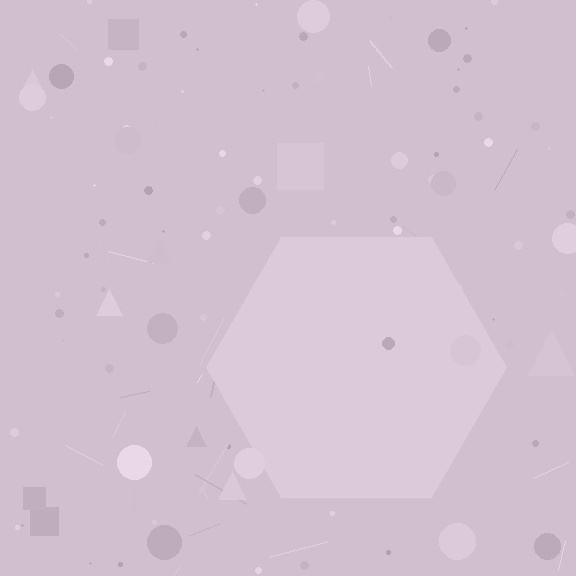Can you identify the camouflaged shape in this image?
The camouflaged shape is a hexagon.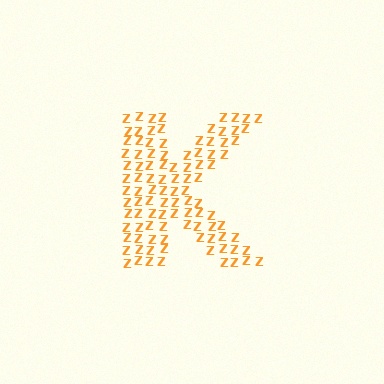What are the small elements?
The small elements are letter Z's.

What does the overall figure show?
The overall figure shows the letter K.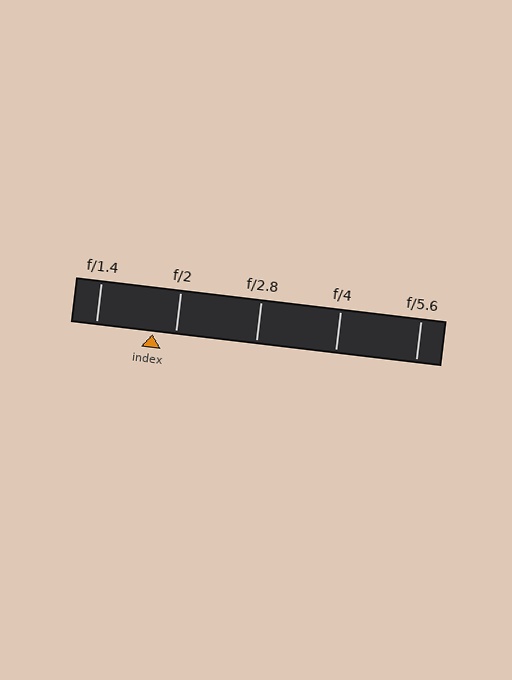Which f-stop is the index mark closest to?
The index mark is closest to f/2.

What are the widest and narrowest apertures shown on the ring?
The widest aperture shown is f/1.4 and the narrowest is f/5.6.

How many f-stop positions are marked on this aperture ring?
There are 5 f-stop positions marked.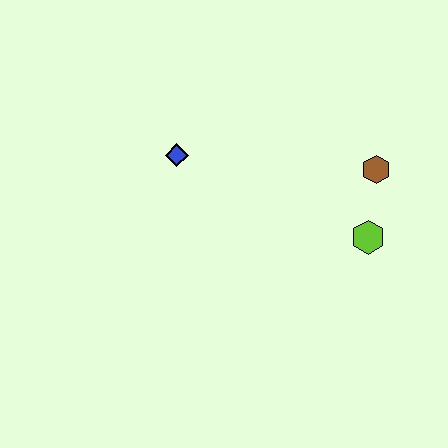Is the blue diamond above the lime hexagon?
Yes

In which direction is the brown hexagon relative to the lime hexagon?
The brown hexagon is above the lime hexagon.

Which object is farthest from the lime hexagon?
The blue diamond is farthest from the lime hexagon.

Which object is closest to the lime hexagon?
The brown hexagon is closest to the lime hexagon.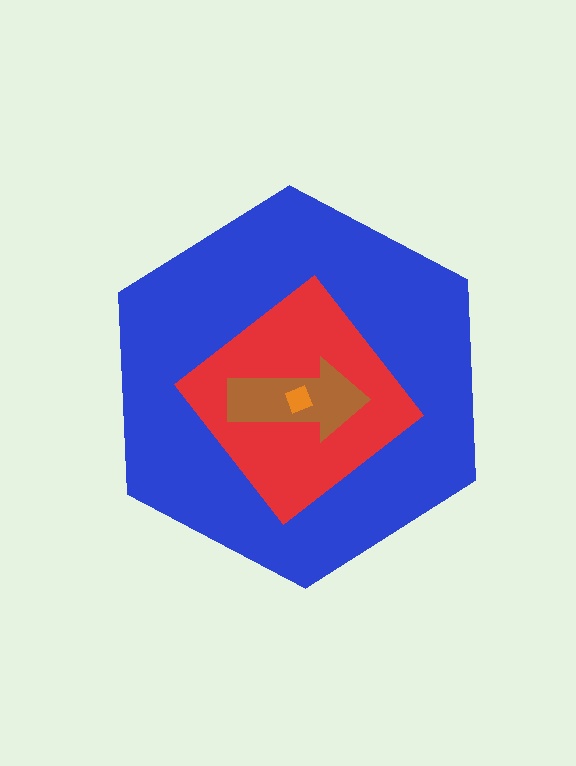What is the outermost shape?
The blue hexagon.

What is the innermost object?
The orange square.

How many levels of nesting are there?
4.